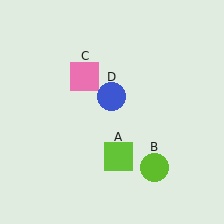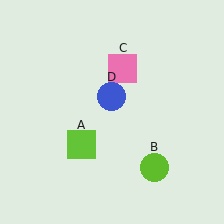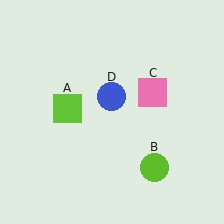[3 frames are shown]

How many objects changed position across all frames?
2 objects changed position: lime square (object A), pink square (object C).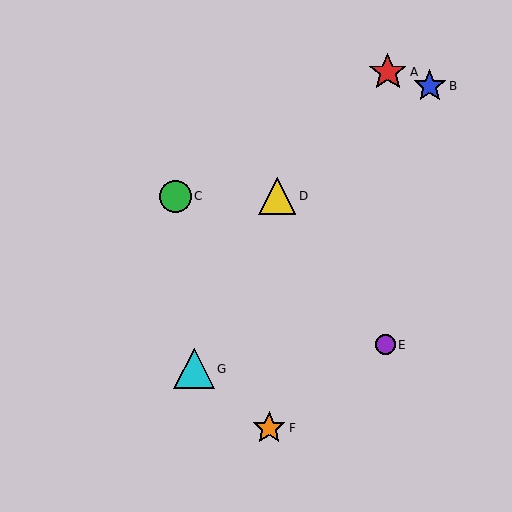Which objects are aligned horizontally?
Objects C, D are aligned horizontally.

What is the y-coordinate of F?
Object F is at y≈428.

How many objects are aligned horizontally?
2 objects (C, D) are aligned horizontally.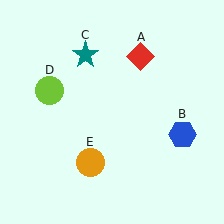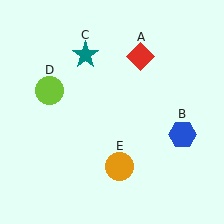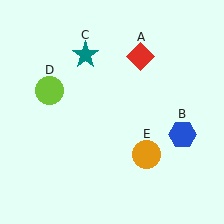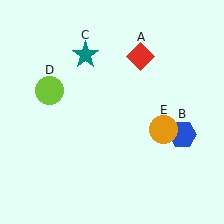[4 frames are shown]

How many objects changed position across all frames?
1 object changed position: orange circle (object E).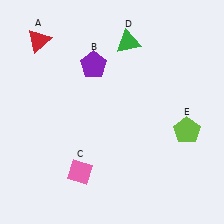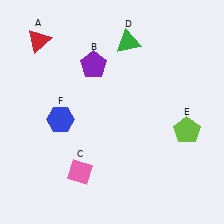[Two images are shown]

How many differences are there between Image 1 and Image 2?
There is 1 difference between the two images.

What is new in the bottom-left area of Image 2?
A blue hexagon (F) was added in the bottom-left area of Image 2.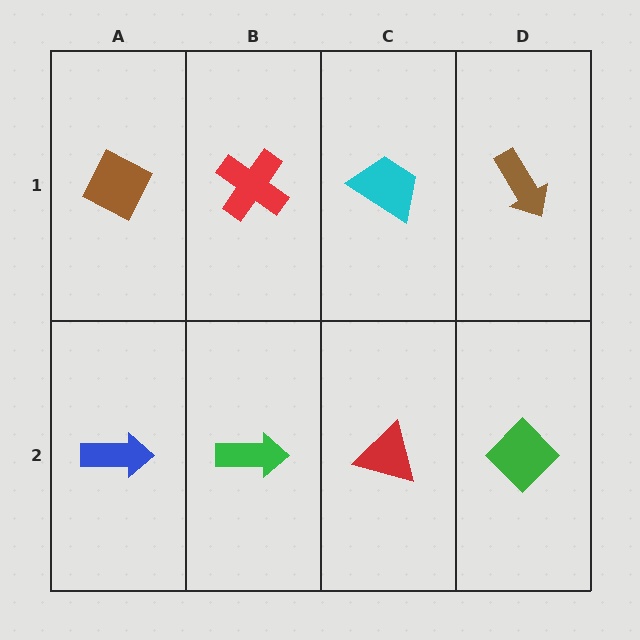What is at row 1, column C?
A cyan trapezoid.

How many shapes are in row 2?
4 shapes.